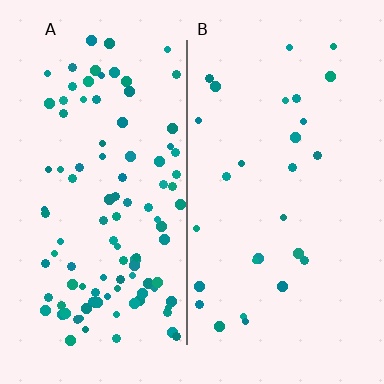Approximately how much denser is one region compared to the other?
Approximately 3.8× — region A over region B.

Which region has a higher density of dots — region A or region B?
A (the left).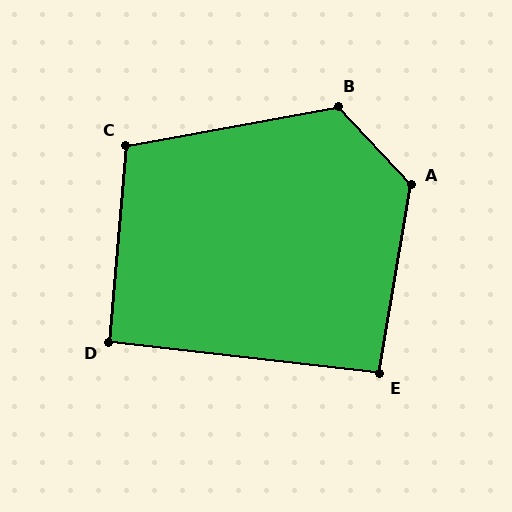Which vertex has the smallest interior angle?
D, at approximately 92 degrees.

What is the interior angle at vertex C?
Approximately 105 degrees (obtuse).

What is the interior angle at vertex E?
Approximately 93 degrees (approximately right).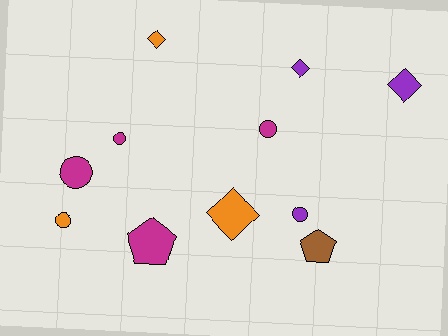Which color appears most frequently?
Magenta, with 4 objects.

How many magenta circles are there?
There are 3 magenta circles.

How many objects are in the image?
There are 11 objects.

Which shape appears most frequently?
Circle, with 5 objects.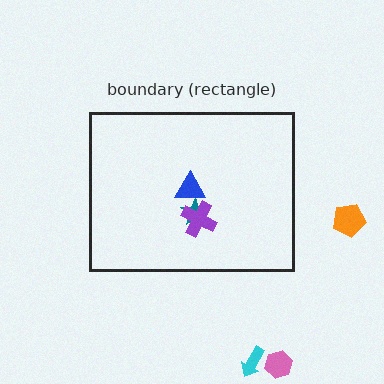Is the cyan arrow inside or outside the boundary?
Outside.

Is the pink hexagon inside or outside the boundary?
Outside.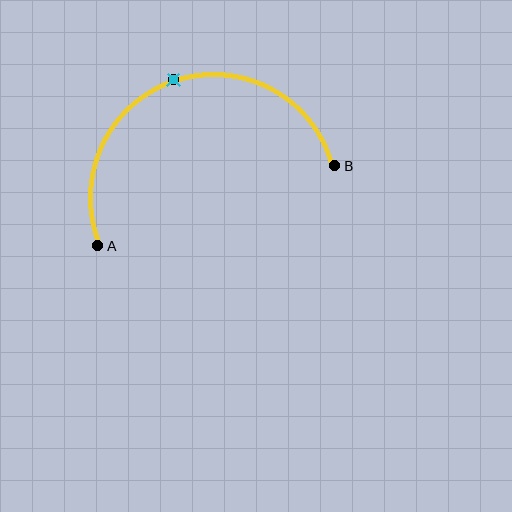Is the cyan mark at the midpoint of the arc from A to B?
Yes. The cyan mark lies on the arc at equal arc-length from both A and B — it is the arc midpoint.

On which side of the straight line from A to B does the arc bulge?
The arc bulges above the straight line connecting A and B.